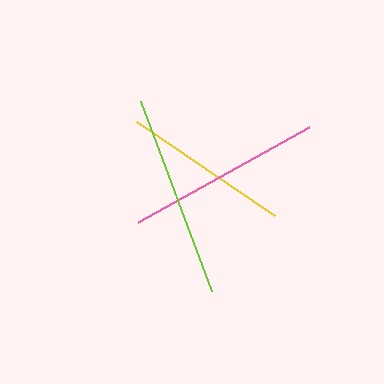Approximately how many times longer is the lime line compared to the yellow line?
The lime line is approximately 1.2 times the length of the yellow line.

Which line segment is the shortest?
The yellow line is the shortest at approximately 167 pixels.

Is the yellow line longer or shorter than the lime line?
The lime line is longer than the yellow line.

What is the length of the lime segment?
The lime segment is approximately 203 pixels long.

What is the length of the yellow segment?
The yellow segment is approximately 167 pixels long.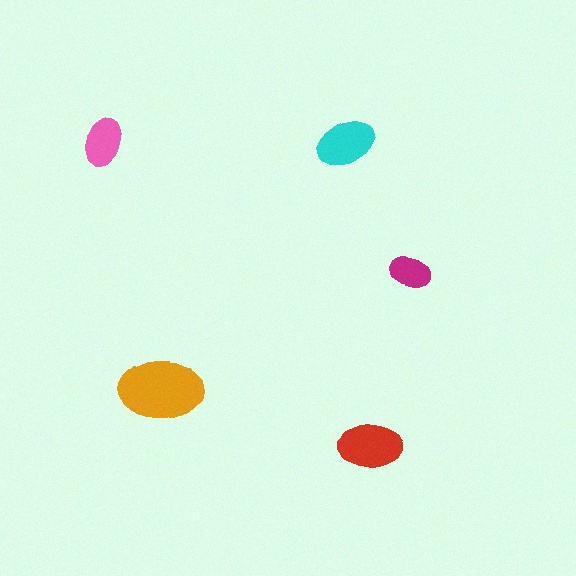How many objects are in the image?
There are 5 objects in the image.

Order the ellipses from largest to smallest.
the orange one, the red one, the cyan one, the pink one, the magenta one.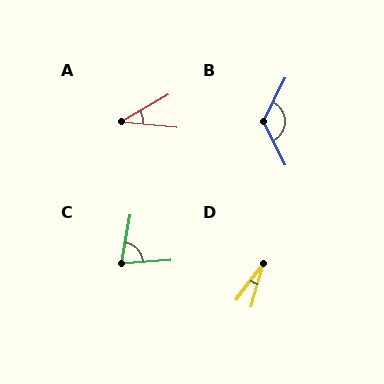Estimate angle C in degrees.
Approximately 76 degrees.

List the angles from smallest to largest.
D (21°), A (36°), C (76°), B (126°).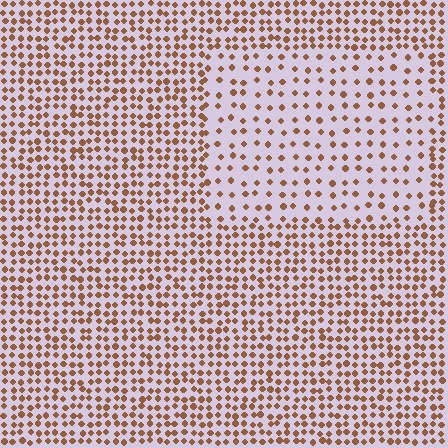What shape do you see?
I see a rectangle.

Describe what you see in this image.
The image contains small brown elements arranged at two different densities. A rectangle-shaped region is visible where the elements are less densely packed than the surrounding area.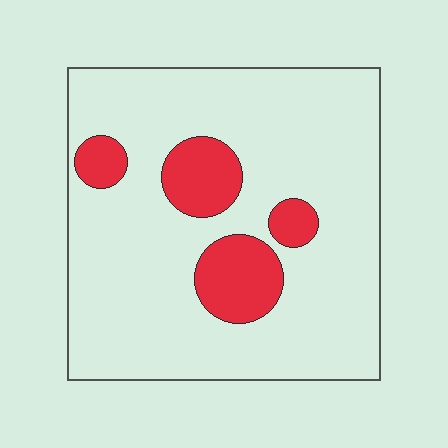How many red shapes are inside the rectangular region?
4.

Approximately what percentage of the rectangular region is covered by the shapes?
Approximately 15%.